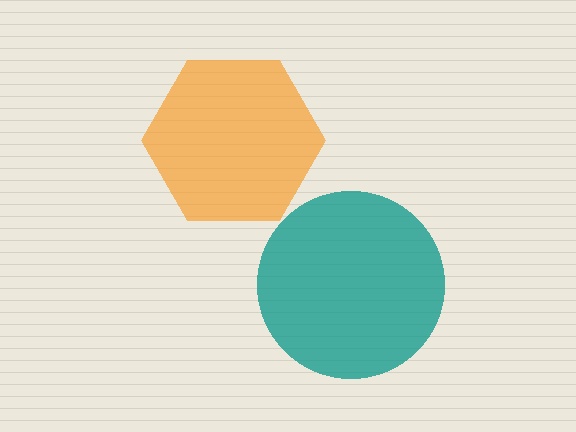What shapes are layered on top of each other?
The layered shapes are: a teal circle, an orange hexagon.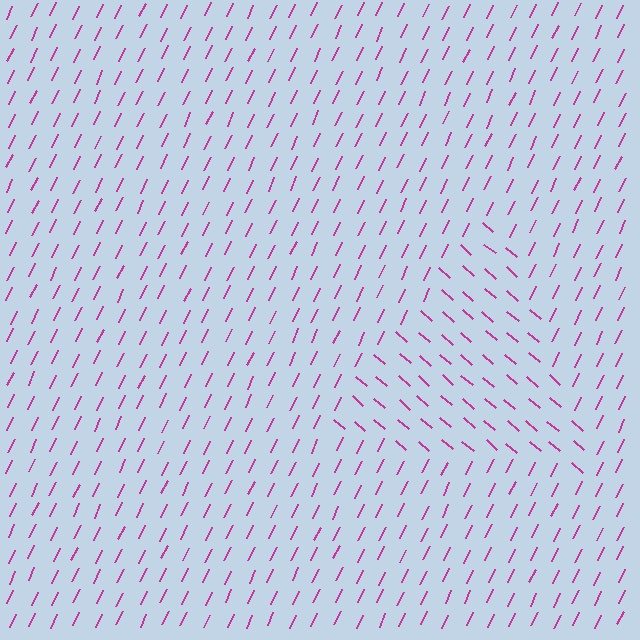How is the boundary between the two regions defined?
The boundary is defined purely by a change in line orientation (approximately 75 degrees difference). All lines are the same color and thickness.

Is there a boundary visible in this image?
Yes, there is a texture boundary formed by a change in line orientation.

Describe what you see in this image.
The image is filled with small magenta line segments. A triangle region in the image has lines oriented differently from the surrounding lines, creating a visible texture boundary.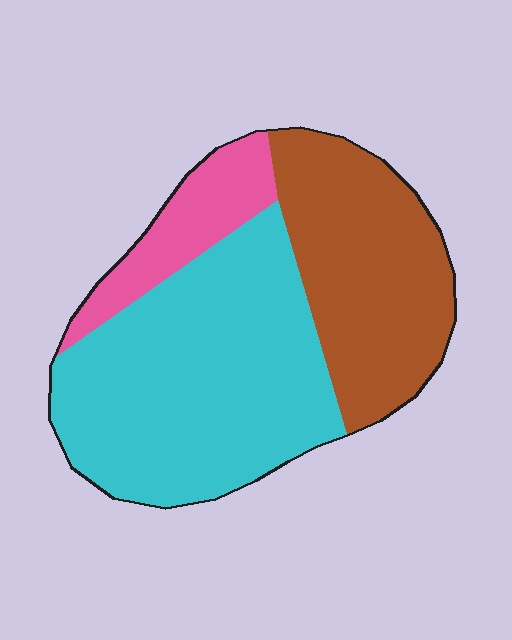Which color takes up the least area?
Pink, at roughly 15%.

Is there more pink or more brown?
Brown.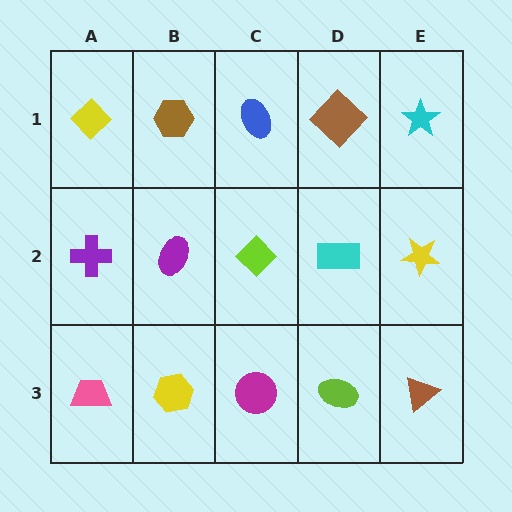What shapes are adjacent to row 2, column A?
A yellow diamond (row 1, column A), a pink trapezoid (row 3, column A), a purple ellipse (row 2, column B).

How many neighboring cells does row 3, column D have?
3.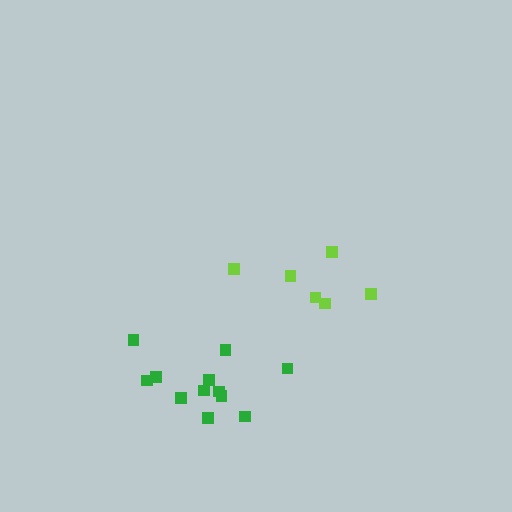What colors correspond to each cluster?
The clusters are colored: green, lime.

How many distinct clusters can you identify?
There are 2 distinct clusters.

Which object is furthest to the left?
The green cluster is leftmost.